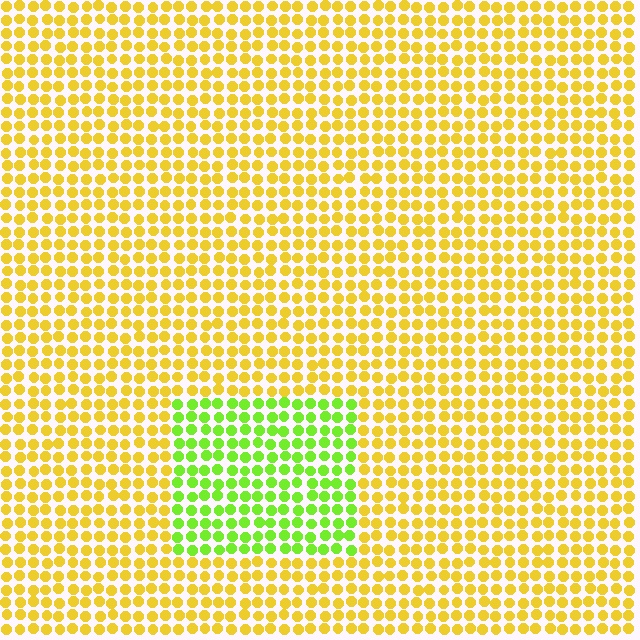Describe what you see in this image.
The image is filled with small yellow elements in a uniform arrangement. A rectangle-shaped region is visible where the elements are tinted to a slightly different hue, forming a subtle color boundary.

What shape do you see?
I see a rectangle.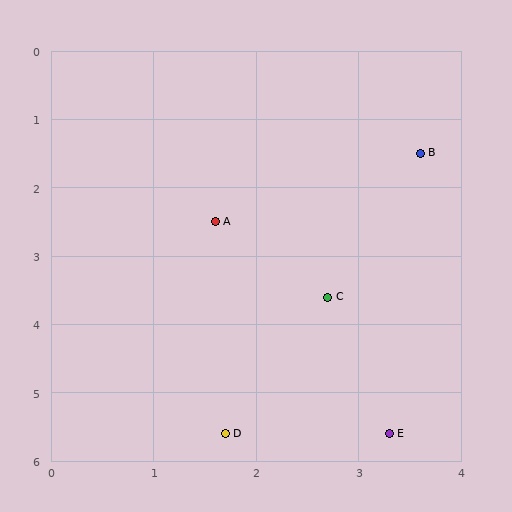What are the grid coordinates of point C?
Point C is at approximately (2.7, 3.6).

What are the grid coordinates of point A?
Point A is at approximately (1.6, 2.5).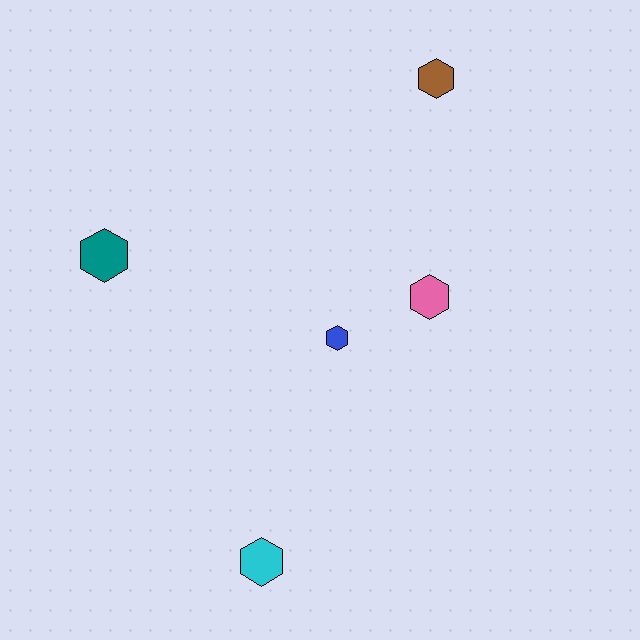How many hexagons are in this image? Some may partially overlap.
There are 5 hexagons.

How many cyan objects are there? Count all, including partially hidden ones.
There is 1 cyan object.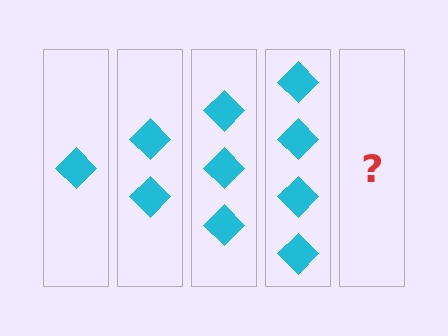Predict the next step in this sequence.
The next step is 5 diamonds.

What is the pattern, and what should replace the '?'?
The pattern is that each step adds one more diamond. The '?' should be 5 diamonds.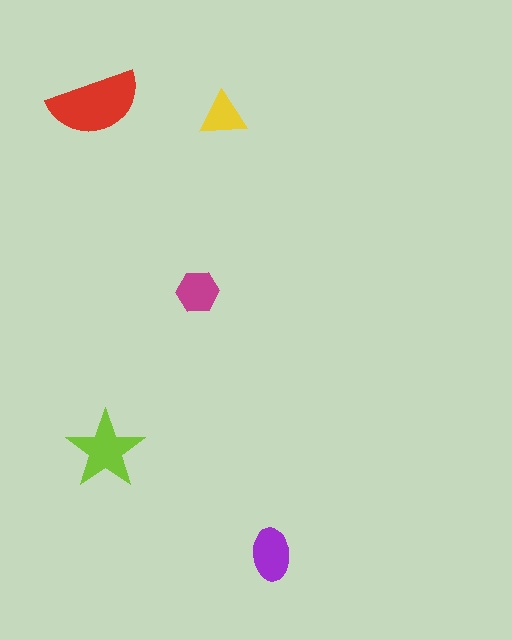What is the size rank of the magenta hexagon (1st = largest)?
4th.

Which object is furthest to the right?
The purple ellipse is rightmost.